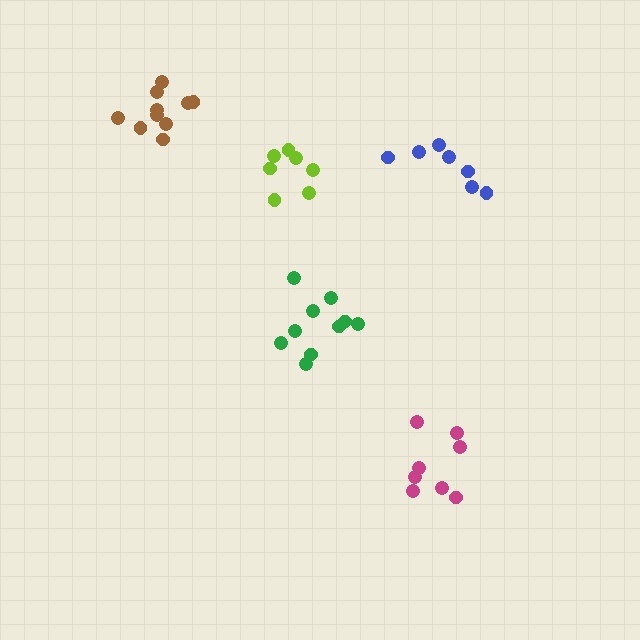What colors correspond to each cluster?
The clusters are colored: green, lime, magenta, blue, brown.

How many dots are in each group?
Group 1: 10 dots, Group 2: 7 dots, Group 3: 8 dots, Group 4: 7 dots, Group 5: 10 dots (42 total).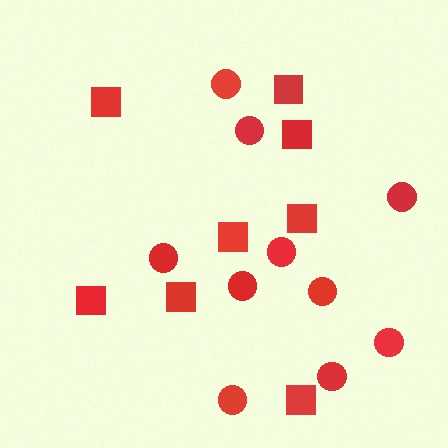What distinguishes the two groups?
There are 2 groups: one group of circles (10) and one group of squares (8).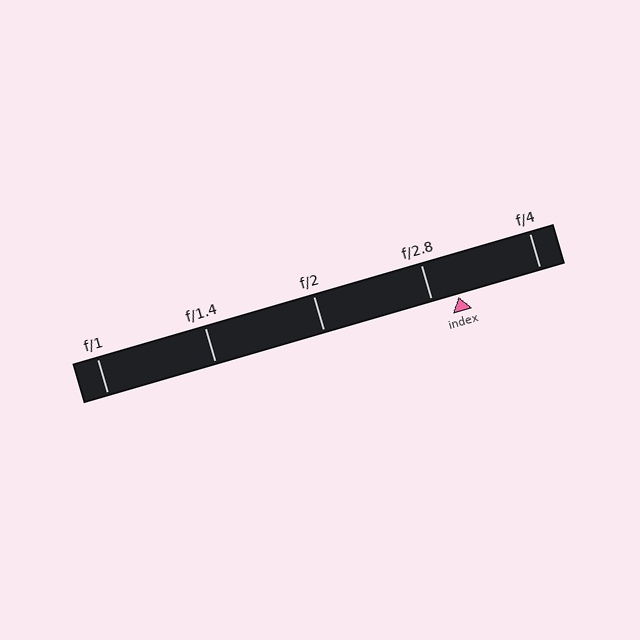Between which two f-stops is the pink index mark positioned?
The index mark is between f/2.8 and f/4.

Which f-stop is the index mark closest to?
The index mark is closest to f/2.8.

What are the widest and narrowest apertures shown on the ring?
The widest aperture shown is f/1 and the narrowest is f/4.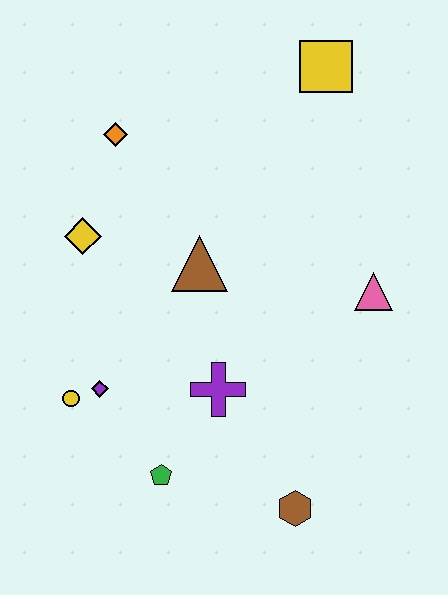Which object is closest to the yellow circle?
The purple diamond is closest to the yellow circle.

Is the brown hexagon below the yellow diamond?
Yes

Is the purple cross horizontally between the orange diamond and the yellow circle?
No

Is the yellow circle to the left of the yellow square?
Yes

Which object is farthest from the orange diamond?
The brown hexagon is farthest from the orange diamond.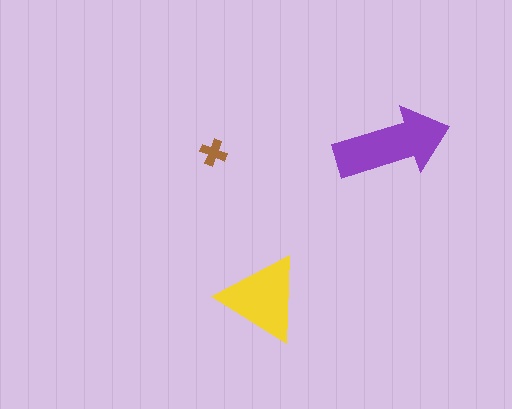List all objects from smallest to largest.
The brown cross, the yellow triangle, the purple arrow.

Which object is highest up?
The purple arrow is topmost.